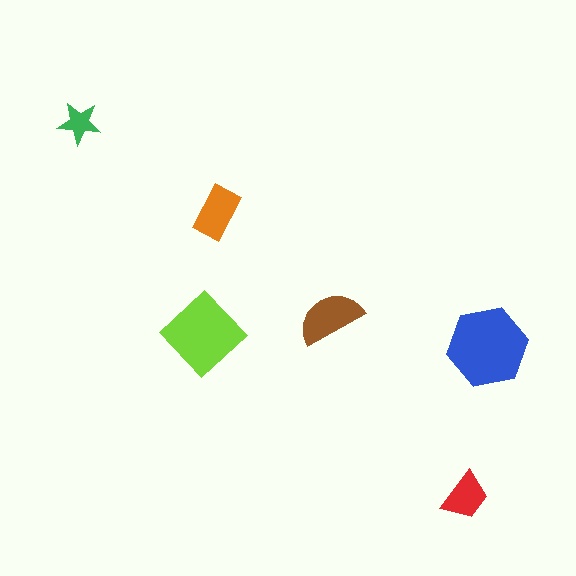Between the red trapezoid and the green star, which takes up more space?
The red trapezoid.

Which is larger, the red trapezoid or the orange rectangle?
The orange rectangle.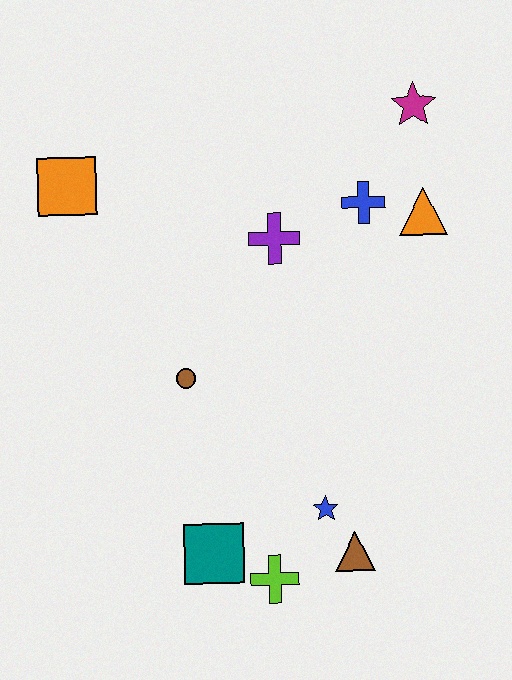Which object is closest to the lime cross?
The teal square is closest to the lime cross.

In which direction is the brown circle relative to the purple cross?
The brown circle is below the purple cross.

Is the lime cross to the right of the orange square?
Yes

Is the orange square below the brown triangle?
No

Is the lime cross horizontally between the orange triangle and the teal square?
Yes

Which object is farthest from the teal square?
The magenta star is farthest from the teal square.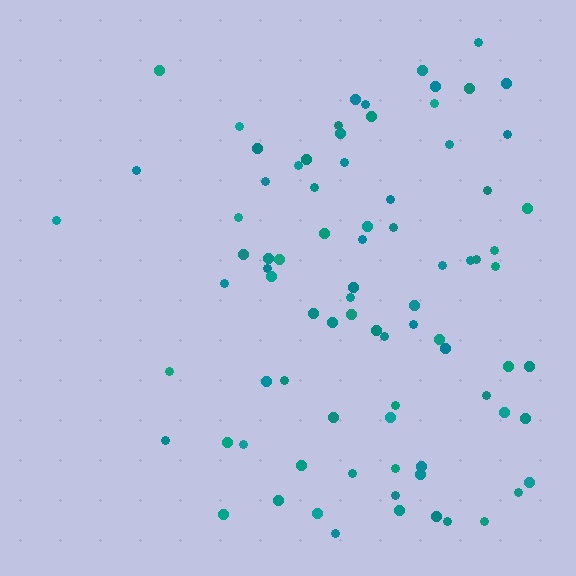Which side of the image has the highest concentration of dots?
The right.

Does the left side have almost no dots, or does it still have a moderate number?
Still a moderate number, just noticeably fewer than the right.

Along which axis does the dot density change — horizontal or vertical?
Horizontal.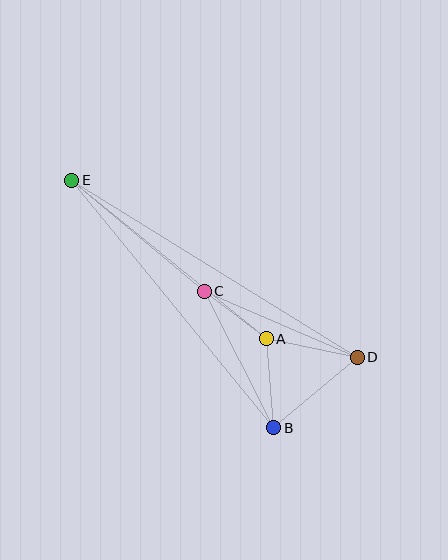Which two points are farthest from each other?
Points D and E are farthest from each other.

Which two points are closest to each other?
Points A and C are closest to each other.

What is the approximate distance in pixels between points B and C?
The distance between B and C is approximately 153 pixels.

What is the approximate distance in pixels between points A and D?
The distance between A and D is approximately 93 pixels.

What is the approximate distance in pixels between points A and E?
The distance between A and E is approximately 251 pixels.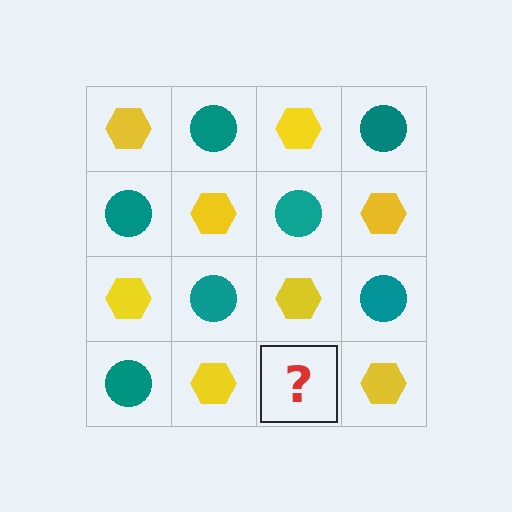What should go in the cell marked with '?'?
The missing cell should contain a teal circle.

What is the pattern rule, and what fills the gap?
The rule is that it alternates yellow hexagon and teal circle in a checkerboard pattern. The gap should be filled with a teal circle.